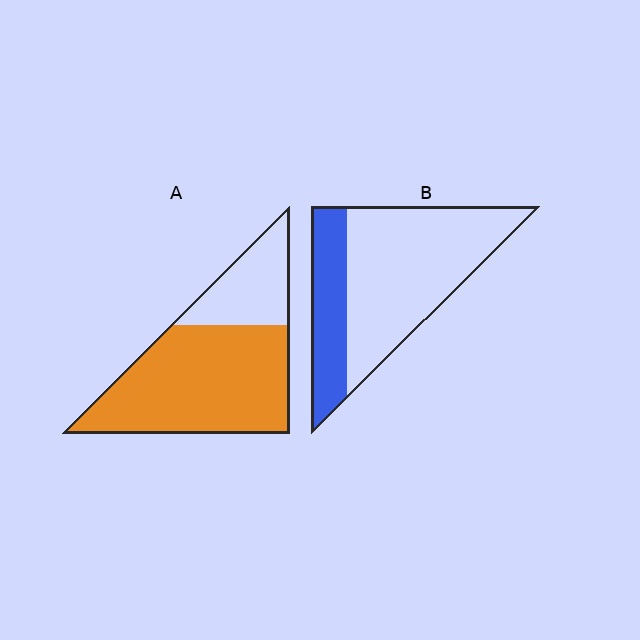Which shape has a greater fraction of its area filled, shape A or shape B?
Shape A.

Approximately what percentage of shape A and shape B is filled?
A is approximately 75% and B is approximately 30%.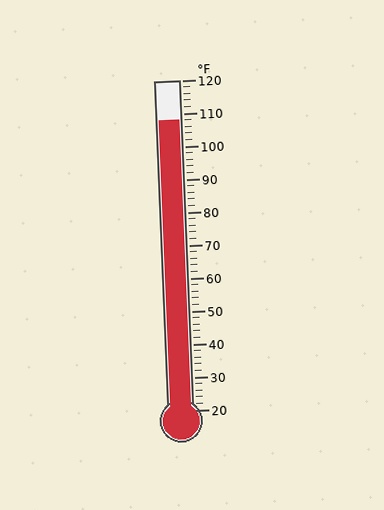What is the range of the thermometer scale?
The thermometer scale ranges from 20°F to 120°F.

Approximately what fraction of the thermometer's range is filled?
The thermometer is filled to approximately 90% of its range.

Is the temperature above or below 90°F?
The temperature is above 90°F.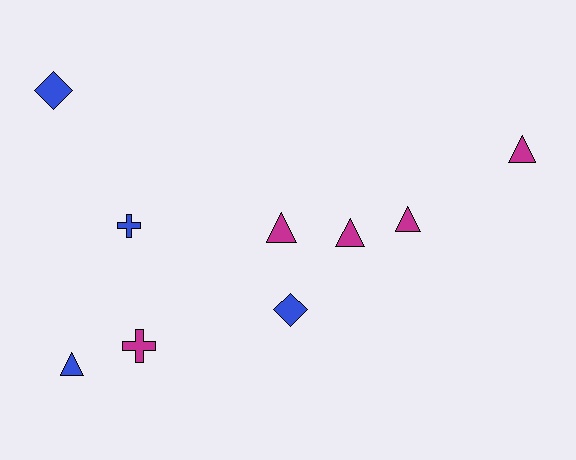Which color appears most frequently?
Magenta, with 5 objects.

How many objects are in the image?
There are 9 objects.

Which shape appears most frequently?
Triangle, with 5 objects.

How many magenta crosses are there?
There is 1 magenta cross.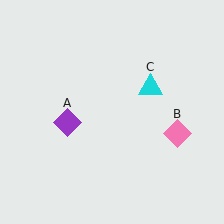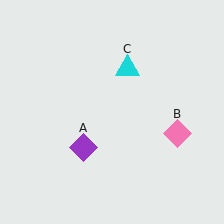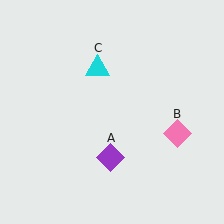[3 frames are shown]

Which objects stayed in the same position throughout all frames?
Pink diamond (object B) remained stationary.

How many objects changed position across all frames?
2 objects changed position: purple diamond (object A), cyan triangle (object C).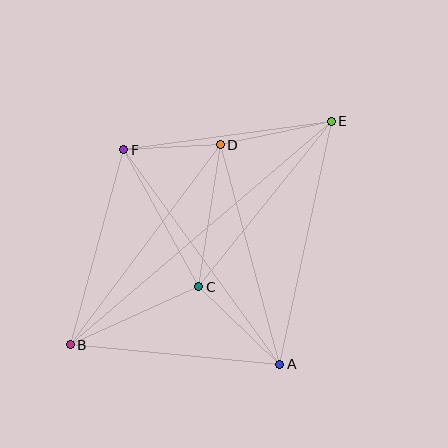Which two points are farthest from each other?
Points B and E are farthest from each other.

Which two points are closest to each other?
Points D and F are closest to each other.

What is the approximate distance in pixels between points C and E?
The distance between C and E is approximately 212 pixels.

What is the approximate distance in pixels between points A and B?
The distance between A and B is approximately 210 pixels.